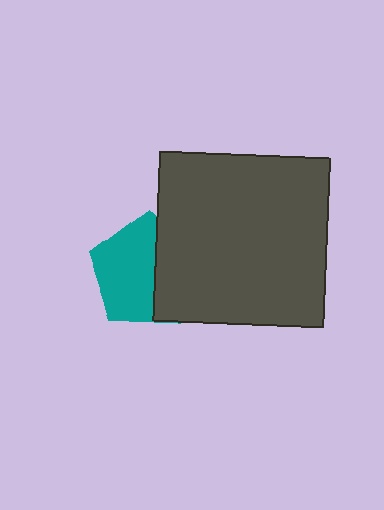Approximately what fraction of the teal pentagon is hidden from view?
Roughly 41% of the teal pentagon is hidden behind the dark gray square.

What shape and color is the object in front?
The object in front is a dark gray square.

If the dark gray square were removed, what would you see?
You would see the complete teal pentagon.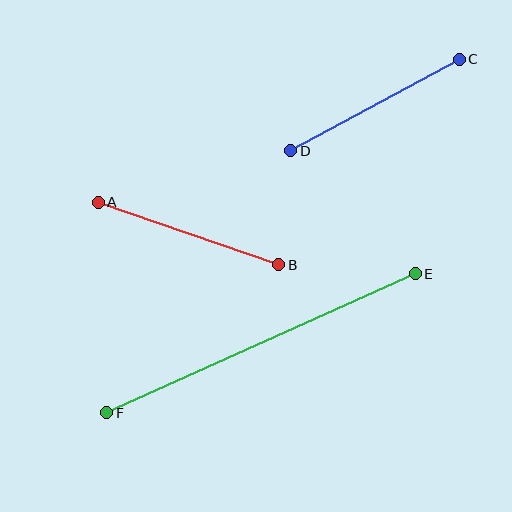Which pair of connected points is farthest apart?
Points E and F are farthest apart.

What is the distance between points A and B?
The distance is approximately 191 pixels.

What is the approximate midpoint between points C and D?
The midpoint is at approximately (375, 105) pixels.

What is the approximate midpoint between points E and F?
The midpoint is at approximately (261, 343) pixels.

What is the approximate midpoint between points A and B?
The midpoint is at approximately (189, 234) pixels.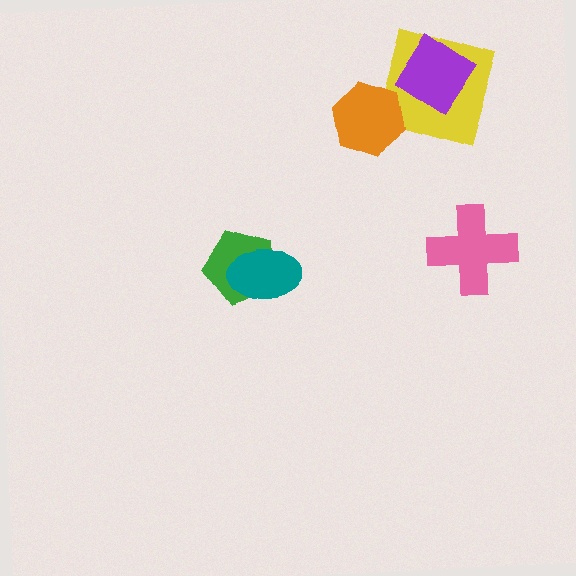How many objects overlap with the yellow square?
2 objects overlap with the yellow square.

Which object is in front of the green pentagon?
The teal ellipse is in front of the green pentagon.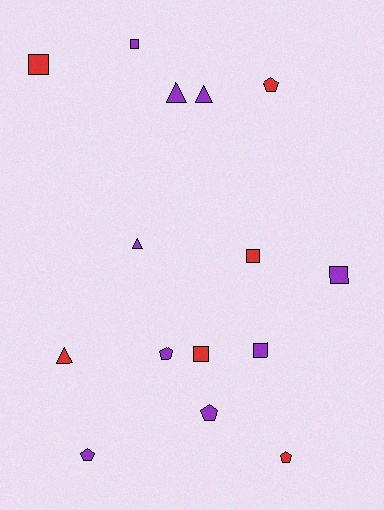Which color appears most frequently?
Purple, with 9 objects.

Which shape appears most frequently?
Square, with 6 objects.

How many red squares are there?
There are 3 red squares.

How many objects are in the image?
There are 15 objects.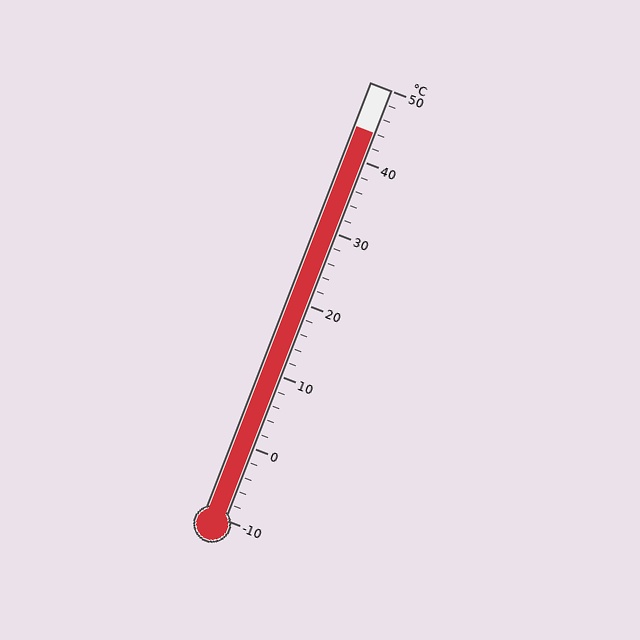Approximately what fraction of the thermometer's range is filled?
The thermometer is filled to approximately 90% of its range.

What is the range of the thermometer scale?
The thermometer scale ranges from -10°C to 50°C.